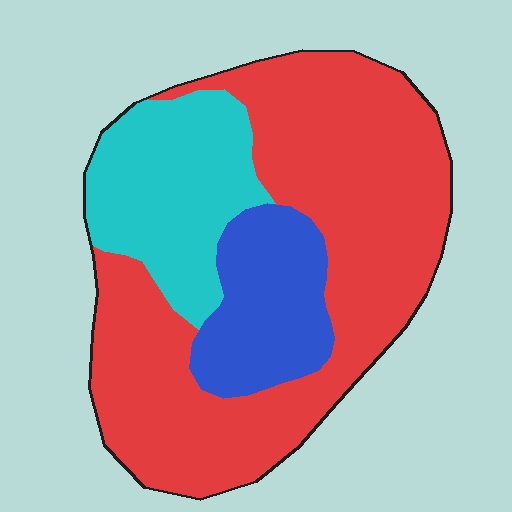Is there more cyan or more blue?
Cyan.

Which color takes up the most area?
Red, at roughly 60%.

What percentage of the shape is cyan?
Cyan takes up between a sixth and a third of the shape.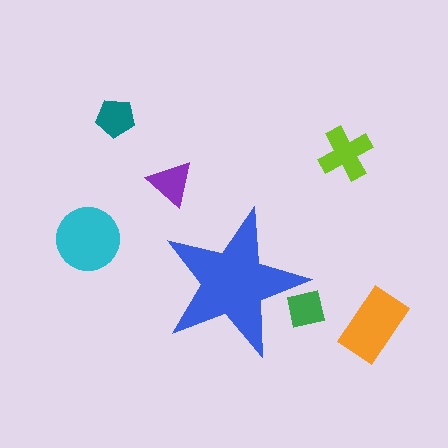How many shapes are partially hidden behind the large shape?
1 shape is partially hidden.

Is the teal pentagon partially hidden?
No, the teal pentagon is fully visible.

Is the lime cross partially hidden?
No, the lime cross is fully visible.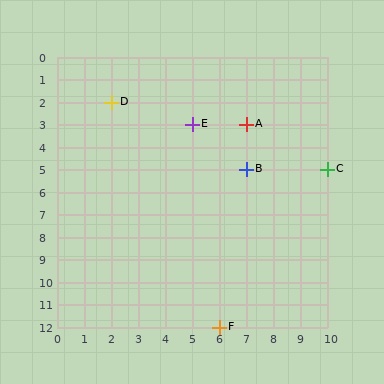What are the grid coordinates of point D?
Point D is at grid coordinates (2, 2).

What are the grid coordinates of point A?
Point A is at grid coordinates (7, 3).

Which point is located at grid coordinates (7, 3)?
Point A is at (7, 3).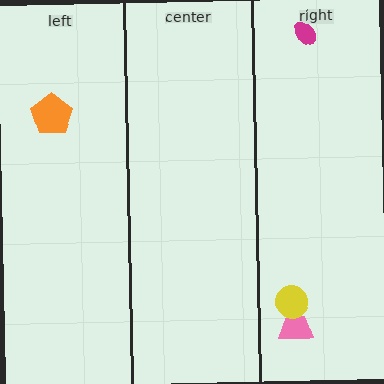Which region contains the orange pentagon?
The left region.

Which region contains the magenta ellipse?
The right region.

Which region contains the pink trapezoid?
The right region.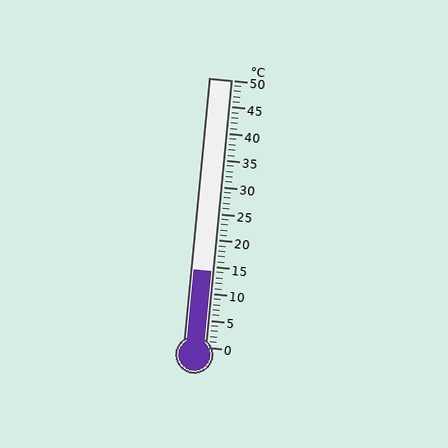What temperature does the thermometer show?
The thermometer shows approximately 14°C.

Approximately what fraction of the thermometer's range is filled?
The thermometer is filled to approximately 30% of its range.